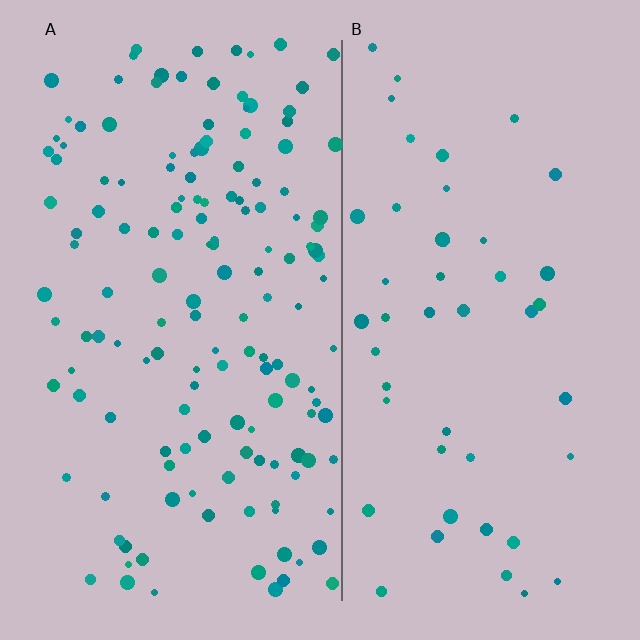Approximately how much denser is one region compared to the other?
Approximately 3.1× — region A over region B.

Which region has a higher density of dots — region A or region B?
A (the left).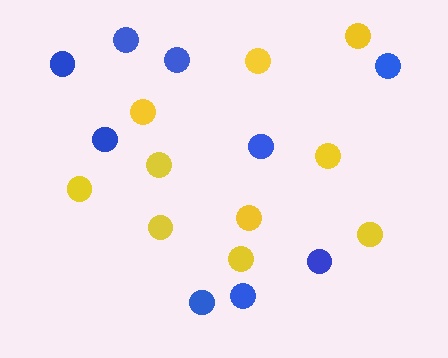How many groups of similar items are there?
There are 2 groups: one group of blue circles (9) and one group of yellow circles (10).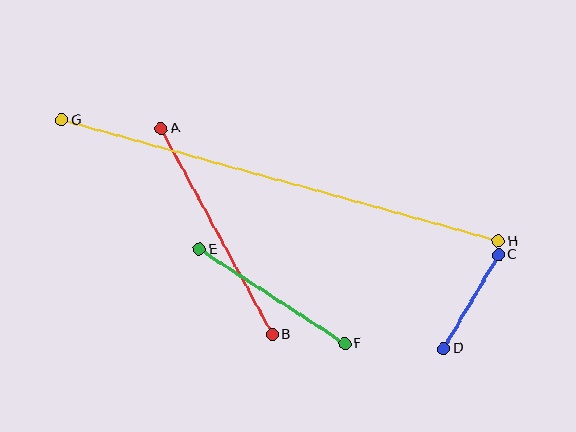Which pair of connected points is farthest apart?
Points G and H are farthest apart.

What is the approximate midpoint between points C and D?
The midpoint is at approximately (471, 302) pixels.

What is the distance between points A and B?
The distance is approximately 234 pixels.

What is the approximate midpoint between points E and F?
The midpoint is at approximately (272, 296) pixels.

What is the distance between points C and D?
The distance is approximately 109 pixels.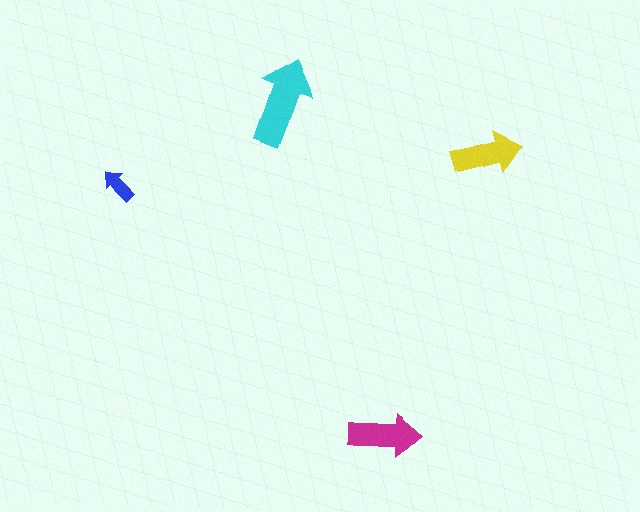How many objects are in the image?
There are 4 objects in the image.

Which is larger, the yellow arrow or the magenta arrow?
The magenta one.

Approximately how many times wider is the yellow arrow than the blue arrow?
About 2 times wider.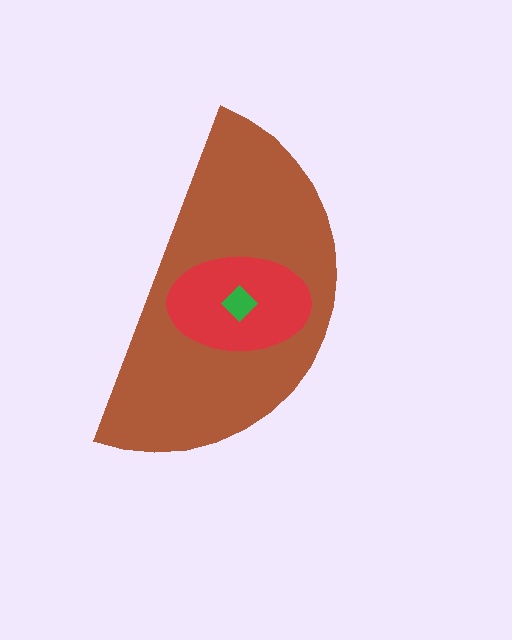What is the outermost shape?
The brown semicircle.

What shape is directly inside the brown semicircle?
The red ellipse.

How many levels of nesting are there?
3.